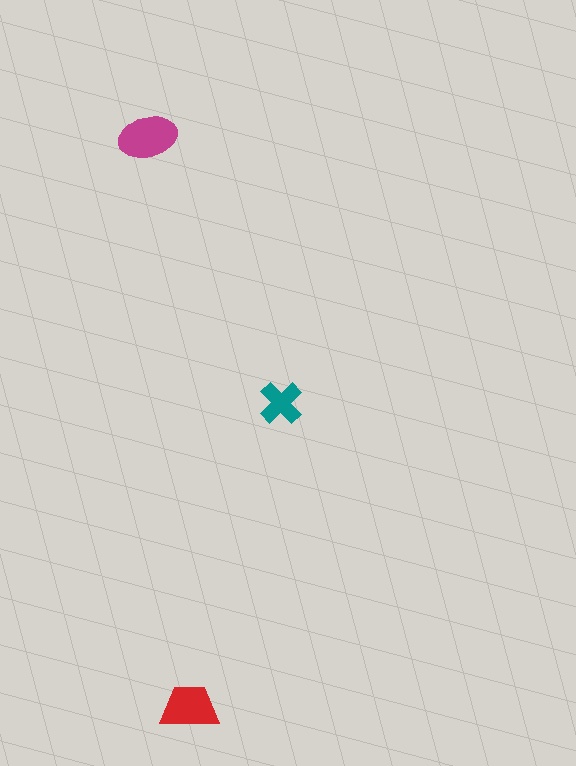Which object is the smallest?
The teal cross.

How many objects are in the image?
There are 3 objects in the image.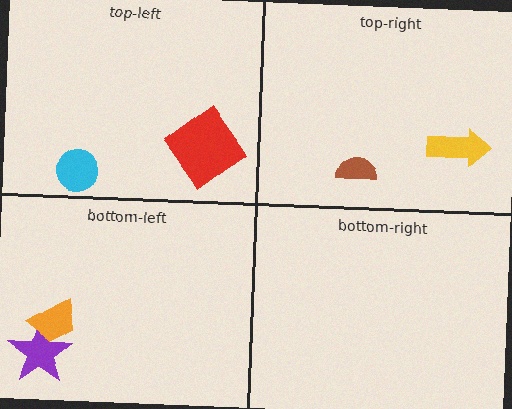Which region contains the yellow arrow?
The top-right region.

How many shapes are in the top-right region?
2.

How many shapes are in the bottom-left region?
2.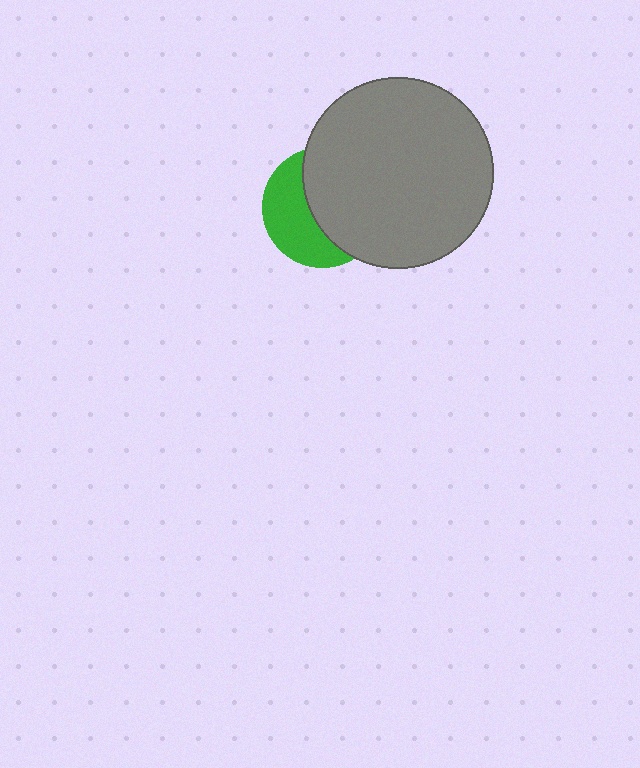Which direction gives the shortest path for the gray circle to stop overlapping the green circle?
Moving right gives the shortest separation.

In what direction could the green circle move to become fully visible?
The green circle could move left. That would shift it out from behind the gray circle entirely.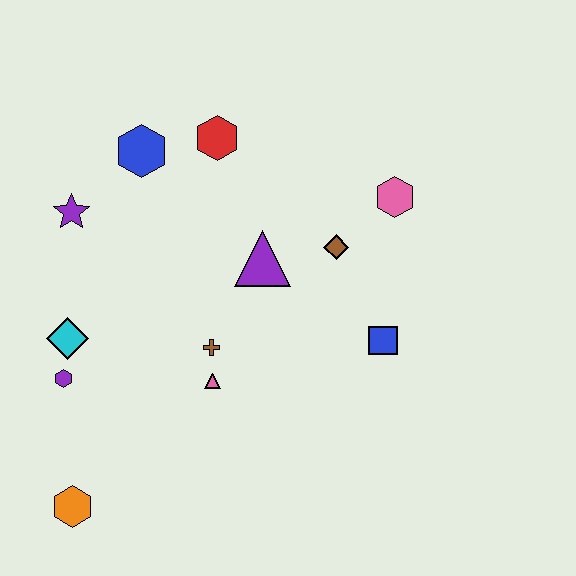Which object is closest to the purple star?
The blue hexagon is closest to the purple star.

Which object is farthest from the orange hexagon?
The pink hexagon is farthest from the orange hexagon.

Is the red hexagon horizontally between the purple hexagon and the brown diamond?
Yes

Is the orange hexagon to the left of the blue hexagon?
Yes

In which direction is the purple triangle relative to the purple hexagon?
The purple triangle is to the right of the purple hexagon.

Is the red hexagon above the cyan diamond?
Yes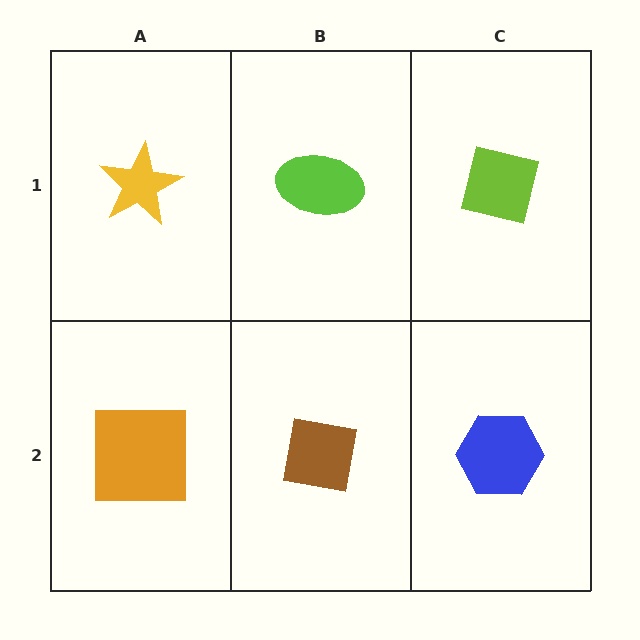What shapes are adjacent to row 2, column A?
A yellow star (row 1, column A), a brown square (row 2, column B).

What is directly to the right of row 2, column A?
A brown square.